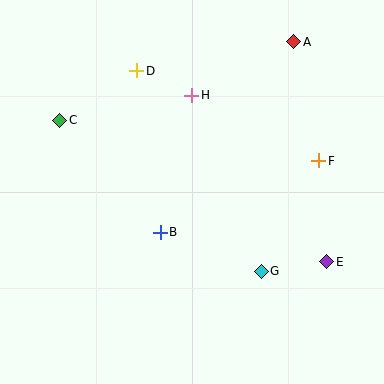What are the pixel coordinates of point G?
Point G is at (261, 271).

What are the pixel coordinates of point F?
Point F is at (319, 161).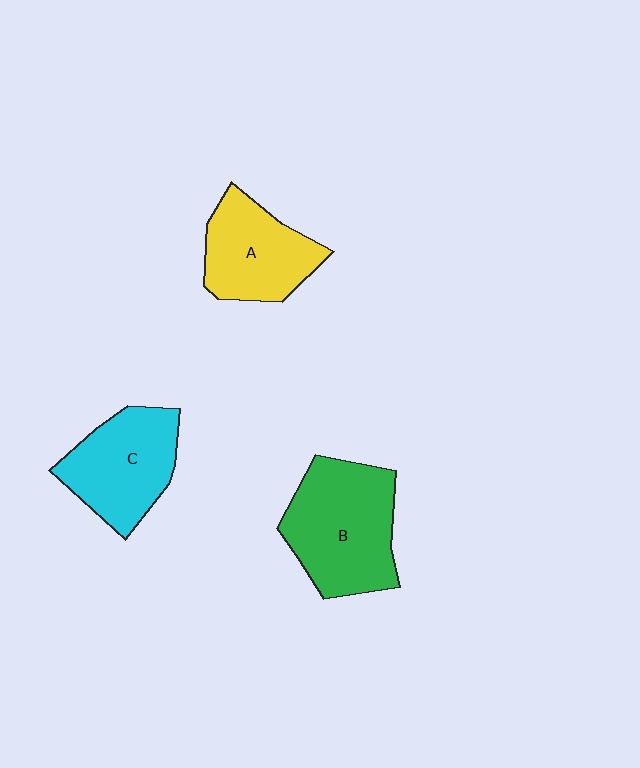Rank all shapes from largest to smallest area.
From largest to smallest: B (green), C (cyan), A (yellow).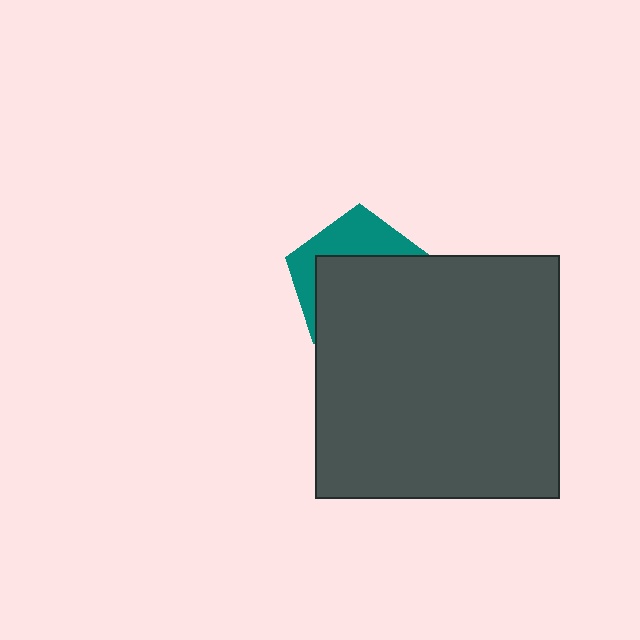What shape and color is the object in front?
The object in front is a dark gray square.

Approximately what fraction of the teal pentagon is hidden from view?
Roughly 64% of the teal pentagon is hidden behind the dark gray square.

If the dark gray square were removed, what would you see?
You would see the complete teal pentagon.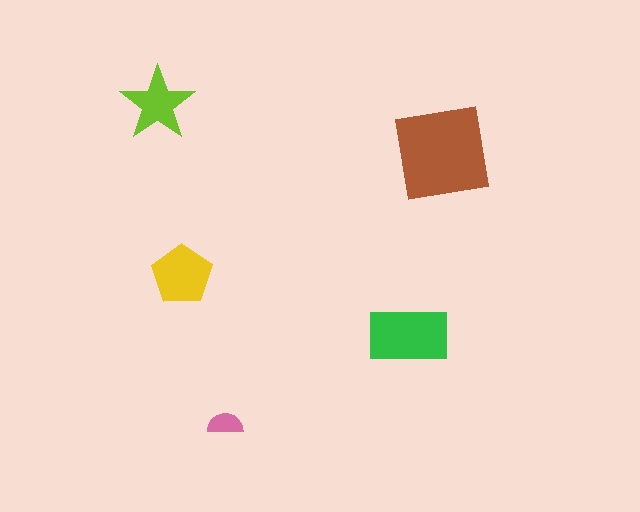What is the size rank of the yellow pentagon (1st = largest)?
3rd.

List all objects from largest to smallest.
The brown square, the green rectangle, the yellow pentagon, the lime star, the pink semicircle.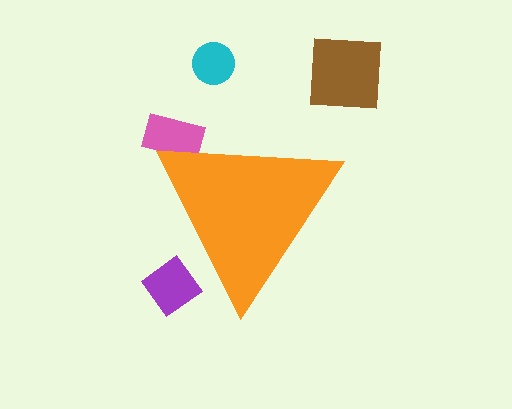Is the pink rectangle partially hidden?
Yes, the pink rectangle is partially hidden behind the orange triangle.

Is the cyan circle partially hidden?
No, the cyan circle is fully visible.